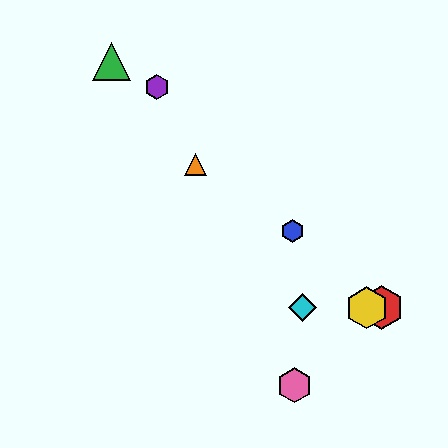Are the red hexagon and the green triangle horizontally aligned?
No, the red hexagon is at y≈308 and the green triangle is at y≈62.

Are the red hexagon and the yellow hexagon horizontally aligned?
Yes, both are at y≈308.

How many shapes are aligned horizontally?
3 shapes (the red hexagon, the yellow hexagon, the cyan diamond) are aligned horizontally.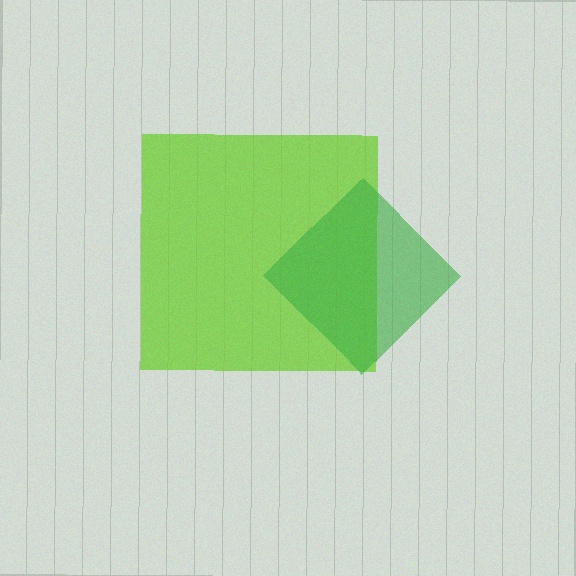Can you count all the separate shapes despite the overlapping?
Yes, there are 2 separate shapes.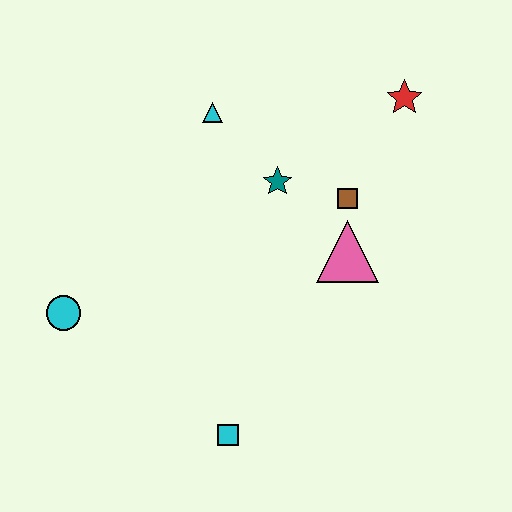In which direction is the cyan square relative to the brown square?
The cyan square is below the brown square.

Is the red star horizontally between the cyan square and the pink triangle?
No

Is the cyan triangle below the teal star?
No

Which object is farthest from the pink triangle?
The cyan circle is farthest from the pink triangle.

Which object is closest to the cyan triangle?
The teal star is closest to the cyan triangle.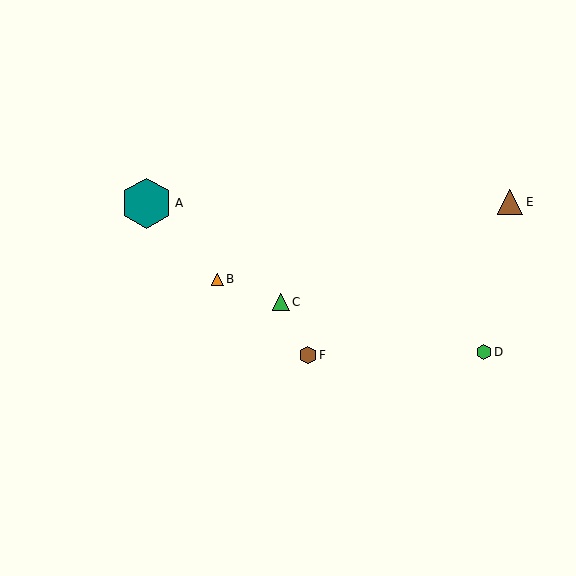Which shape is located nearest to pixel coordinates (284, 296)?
The green triangle (labeled C) at (281, 302) is nearest to that location.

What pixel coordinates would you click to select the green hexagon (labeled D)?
Click at (484, 352) to select the green hexagon D.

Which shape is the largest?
The teal hexagon (labeled A) is the largest.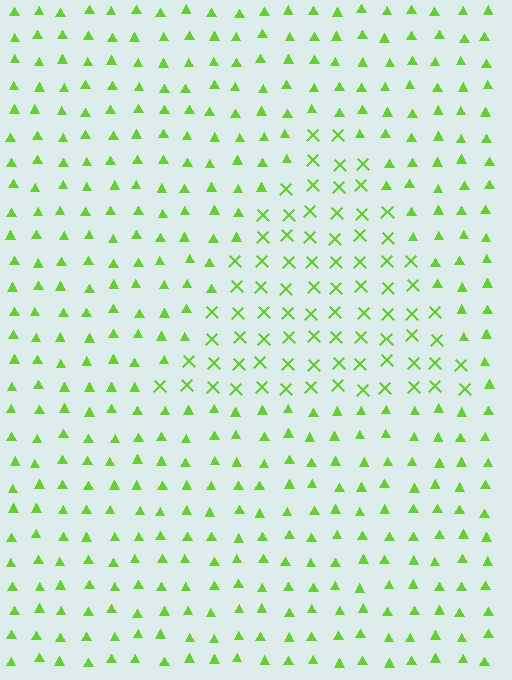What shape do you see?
I see a triangle.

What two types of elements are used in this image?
The image uses X marks inside the triangle region and triangles outside it.